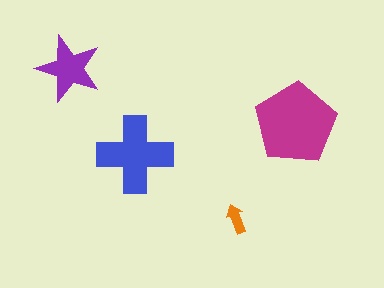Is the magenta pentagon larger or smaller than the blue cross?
Larger.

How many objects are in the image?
There are 4 objects in the image.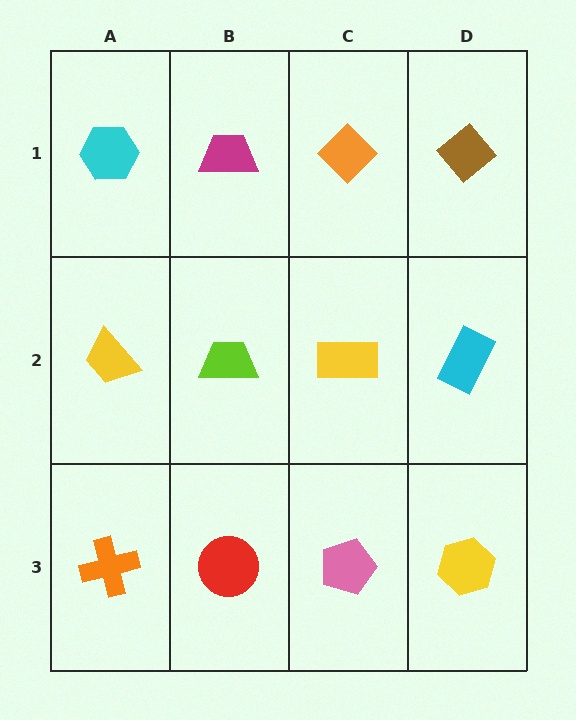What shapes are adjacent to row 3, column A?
A yellow trapezoid (row 2, column A), a red circle (row 3, column B).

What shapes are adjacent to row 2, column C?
An orange diamond (row 1, column C), a pink pentagon (row 3, column C), a lime trapezoid (row 2, column B), a cyan rectangle (row 2, column D).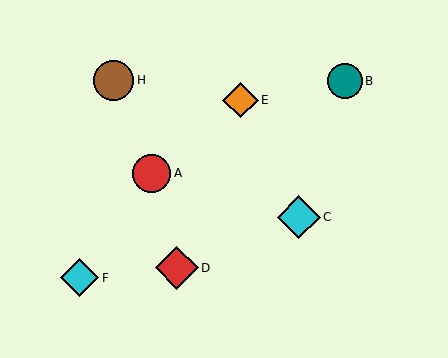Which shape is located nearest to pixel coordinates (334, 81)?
The teal circle (labeled B) at (345, 81) is nearest to that location.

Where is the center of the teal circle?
The center of the teal circle is at (345, 81).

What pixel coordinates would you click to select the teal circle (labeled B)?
Click at (345, 81) to select the teal circle B.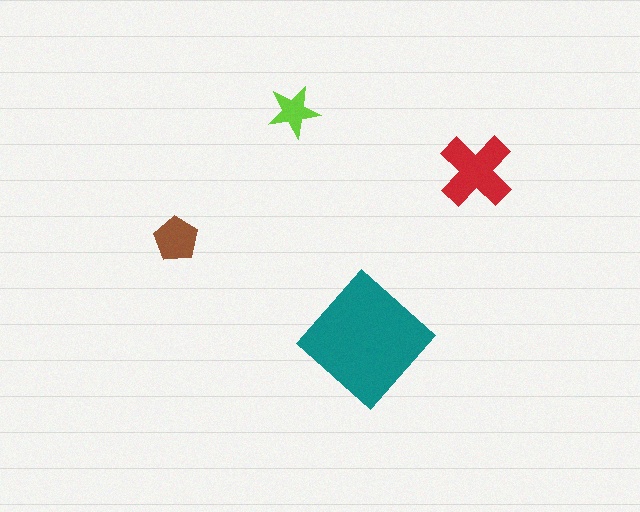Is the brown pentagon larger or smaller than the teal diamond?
Smaller.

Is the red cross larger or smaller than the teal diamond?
Smaller.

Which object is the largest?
The teal diamond.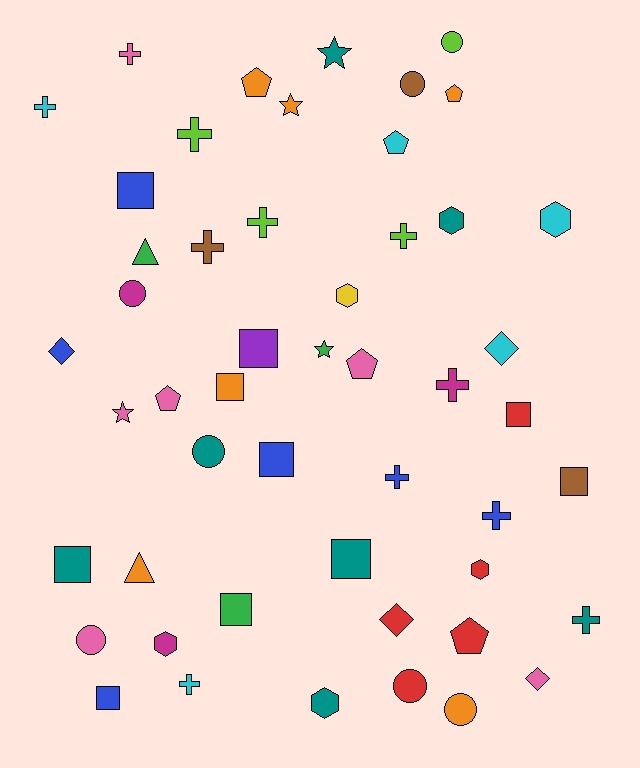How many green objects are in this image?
There are 3 green objects.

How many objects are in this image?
There are 50 objects.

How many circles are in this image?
There are 7 circles.